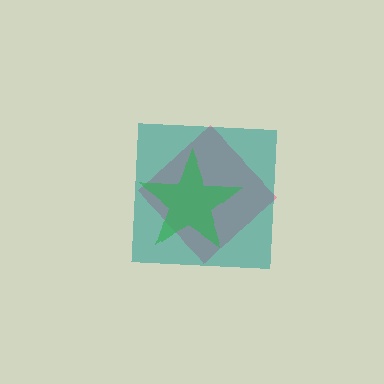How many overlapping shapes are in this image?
There are 3 overlapping shapes in the image.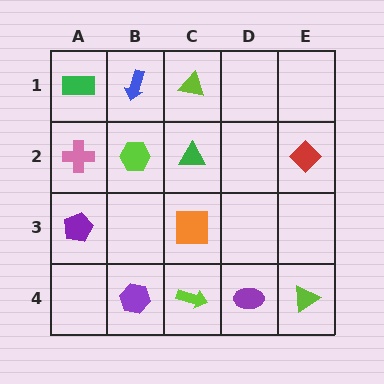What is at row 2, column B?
A lime hexagon.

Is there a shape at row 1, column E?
No, that cell is empty.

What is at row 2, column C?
A green triangle.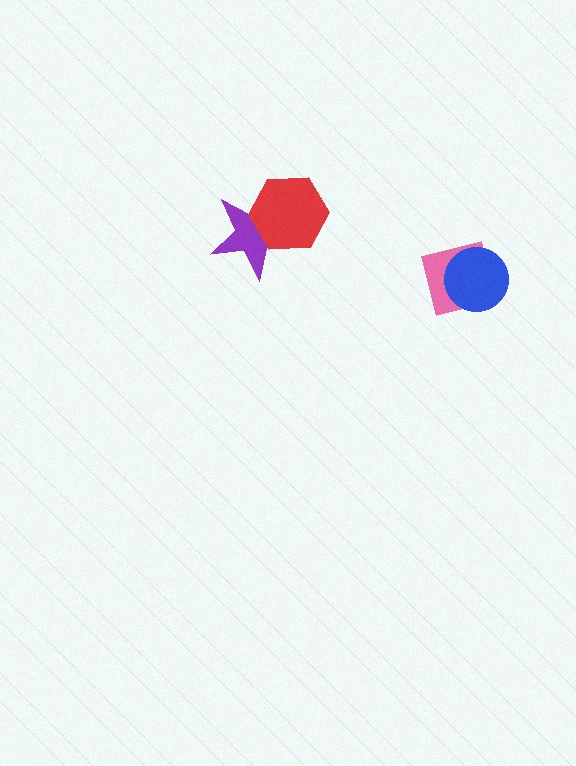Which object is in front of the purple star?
The red hexagon is in front of the purple star.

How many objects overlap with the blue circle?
1 object overlaps with the blue circle.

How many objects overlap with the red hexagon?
1 object overlaps with the red hexagon.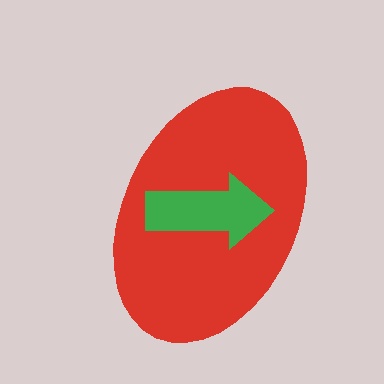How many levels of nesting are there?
2.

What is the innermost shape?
The green arrow.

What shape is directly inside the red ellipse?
The green arrow.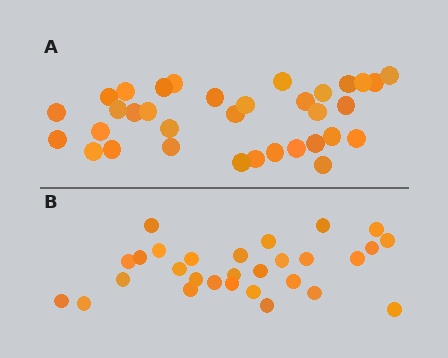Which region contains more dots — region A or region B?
Region A (the top region) has more dots.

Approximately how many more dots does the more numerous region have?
Region A has about 5 more dots than region B.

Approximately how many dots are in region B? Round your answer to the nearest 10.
About 30 dots. (The exact count is 29, which rounds to 30.)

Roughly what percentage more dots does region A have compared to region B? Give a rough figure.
About 15% more.